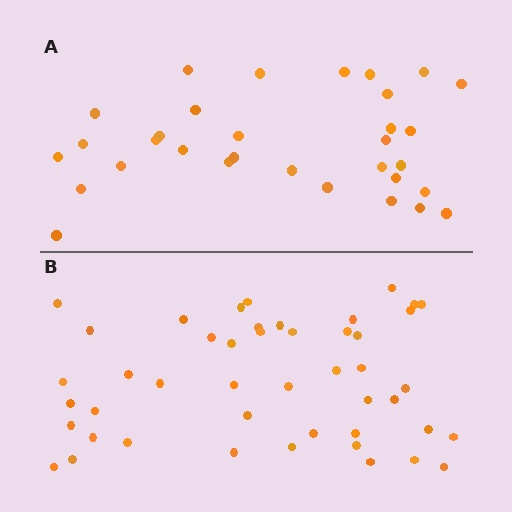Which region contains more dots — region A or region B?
Region B (the bottom region) has more dots.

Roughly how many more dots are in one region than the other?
Region B has approximately 15 more dots than region A.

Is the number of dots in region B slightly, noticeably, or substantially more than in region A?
Region B has noticeably more, but not dramatically so. The ratio is roughly 1.4 to 1.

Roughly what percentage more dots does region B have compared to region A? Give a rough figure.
About 45% more.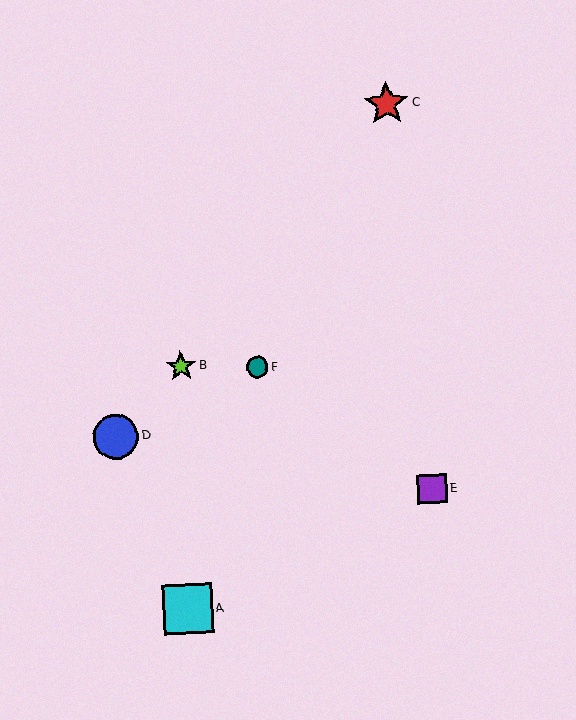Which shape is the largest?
The cyan square (labeled A) is the largest.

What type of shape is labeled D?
Shape D is a blue circle.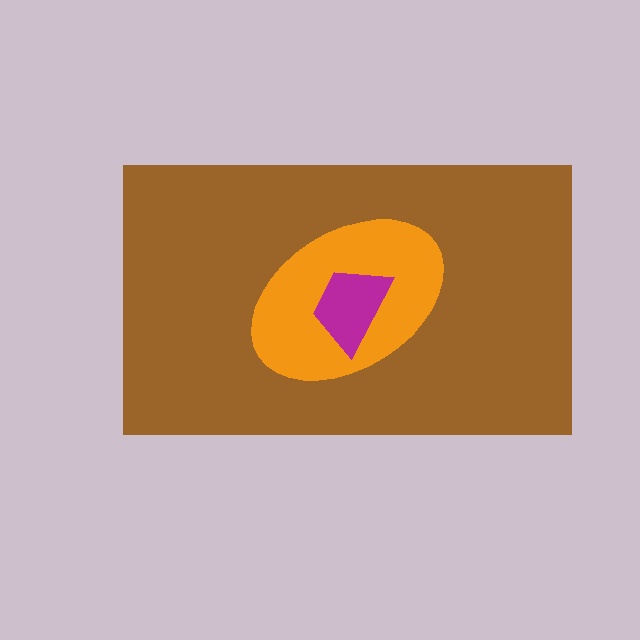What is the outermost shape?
The brown rectangle.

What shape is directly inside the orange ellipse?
The magenta trapezoid.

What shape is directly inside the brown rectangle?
The orange ellipse.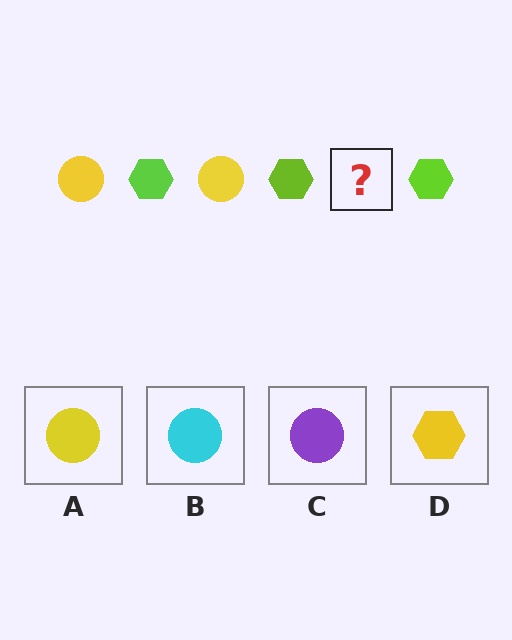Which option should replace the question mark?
Option A.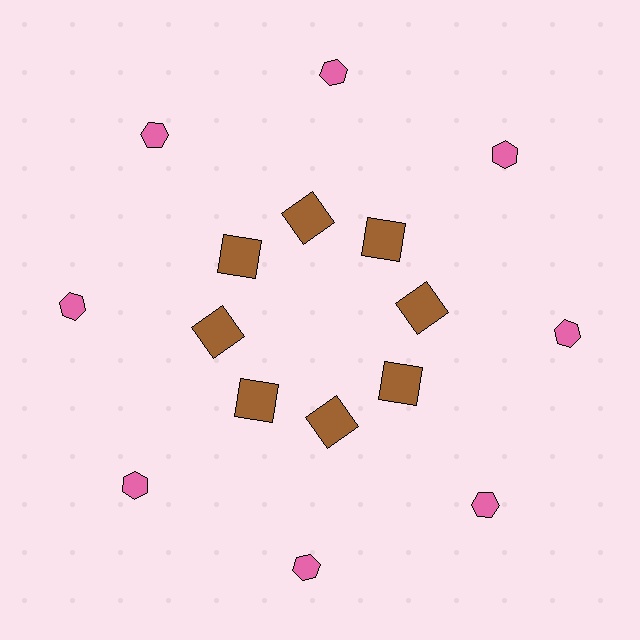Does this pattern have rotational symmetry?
Yes, this pattern has 8-fold rotational symmetry. It looks the same after rotating 45 degrees around the center.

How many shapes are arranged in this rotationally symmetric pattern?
There are 16 shapes, arranged in 8 groups of 2.